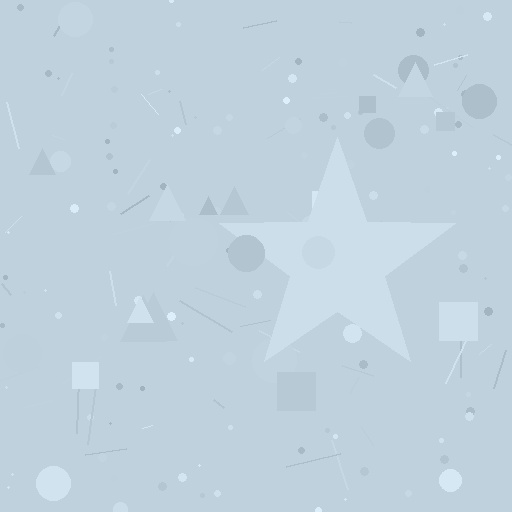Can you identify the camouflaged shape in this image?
The camouflaged shape is a star.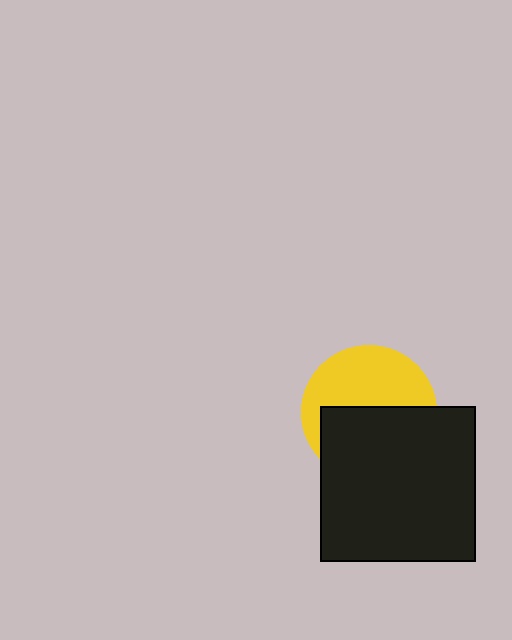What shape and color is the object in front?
The object in front is a black square.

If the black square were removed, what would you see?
You would see the complete yellow circle.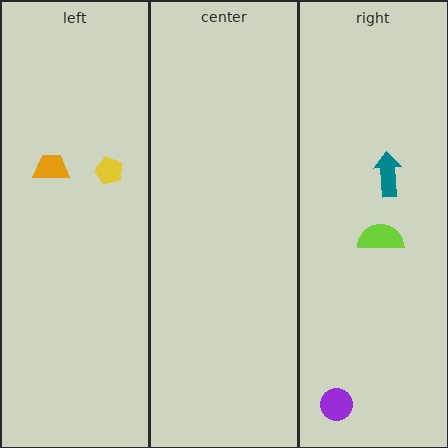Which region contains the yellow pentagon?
The left region.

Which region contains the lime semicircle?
The right region.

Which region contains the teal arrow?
The right region.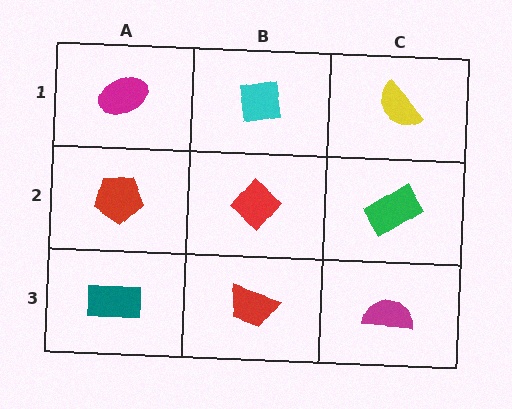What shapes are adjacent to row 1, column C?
A green rectangle (row 2, column C), a cyan square (row 1, column B).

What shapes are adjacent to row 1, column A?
A red pentagon (row 2, column A), a cyan square (row 1, column B).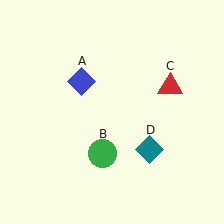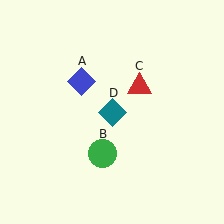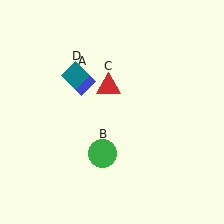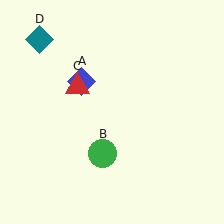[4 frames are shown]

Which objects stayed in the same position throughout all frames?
Blue diamond (object A) and green circle (object B) remained stationary.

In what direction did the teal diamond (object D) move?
The teal diamond (object D) moved up and to the left.